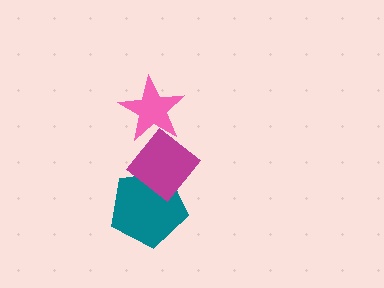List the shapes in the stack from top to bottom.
From top to bottom: the pink star, the magenta diamond, the teal pentagon.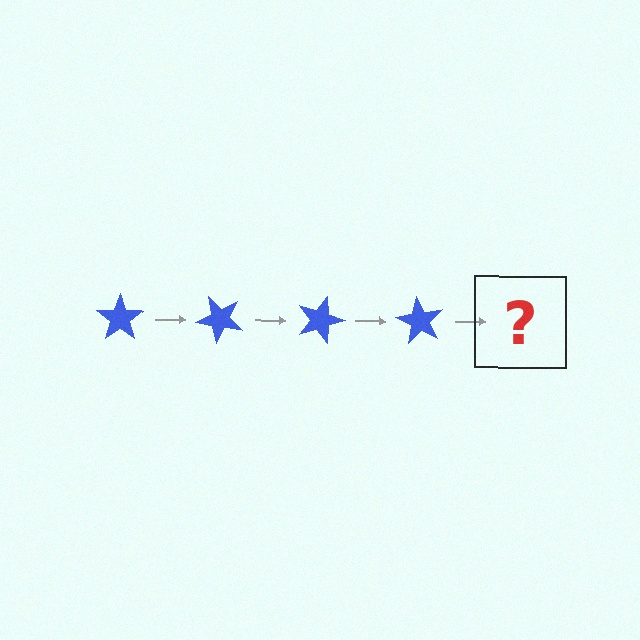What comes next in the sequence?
The next element should be a blue star rotated 180 degrees.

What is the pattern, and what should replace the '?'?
The pattern is that the star rotates 45 degrees each step. The '?' should be a blue star rotated 180 degrees.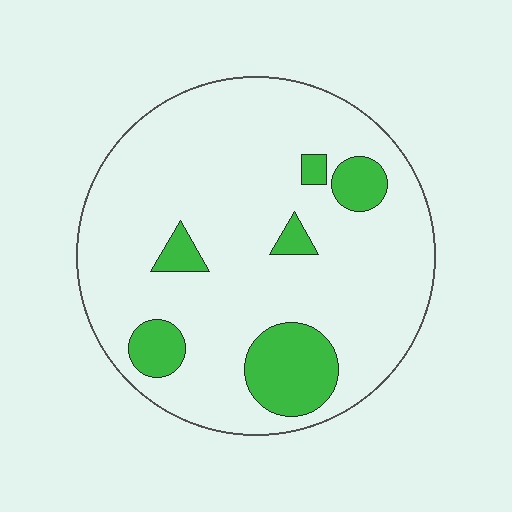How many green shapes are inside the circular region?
6.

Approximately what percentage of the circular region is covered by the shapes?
Approximately 15%.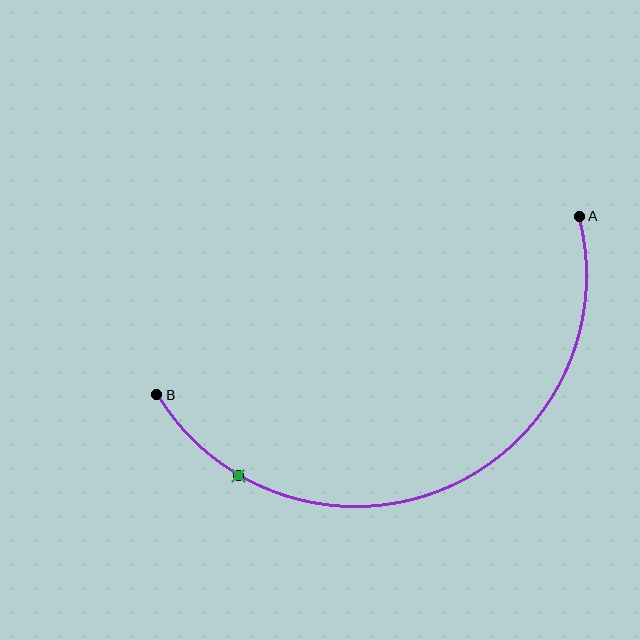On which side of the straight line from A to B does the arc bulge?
The arc bulges below the straight line connecting A and B.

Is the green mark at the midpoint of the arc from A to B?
No. The green mark lies on the arc but is closer to endpoint B. The arc midpoint would be at the point on the curve equidistant along the arc from both A and B.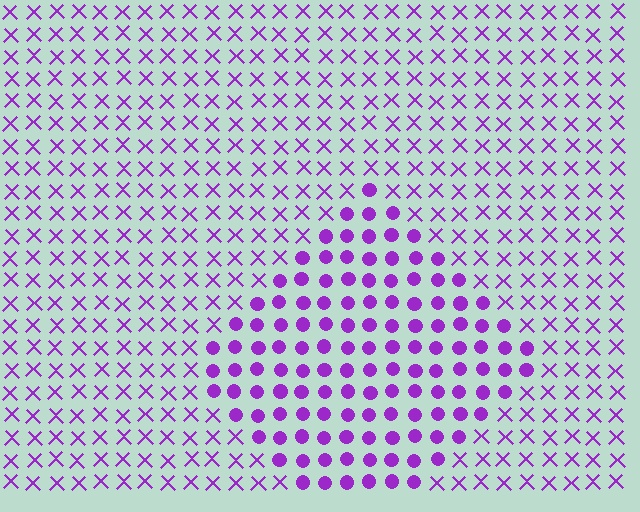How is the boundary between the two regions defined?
The boundary is defined by a change in element shape: circles inside vs. X marks outside. All elements share the same color and spacing.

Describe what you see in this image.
The image is filled with small purple elements arranged in a uniform grid. A diamond-shaped region contains circles, while the surrounding area contains X marks. The boundary is defined purely by the change in element shape.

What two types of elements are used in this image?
The image uses circles inside the diamond region and X marks outside it.